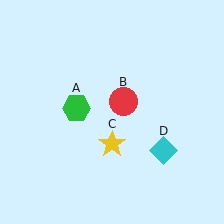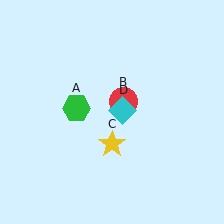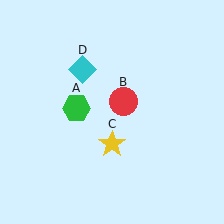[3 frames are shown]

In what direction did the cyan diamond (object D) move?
The cyan diamond (object D) moved up and to the left.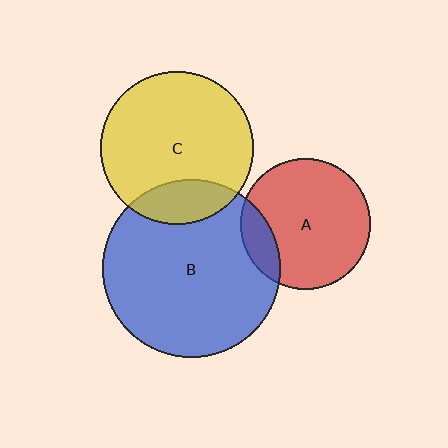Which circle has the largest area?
Circle B (blue).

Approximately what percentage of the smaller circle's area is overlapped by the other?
Approximately 15%.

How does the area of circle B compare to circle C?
Approximately 1.4 times.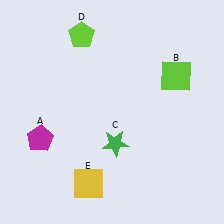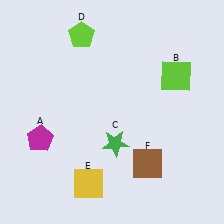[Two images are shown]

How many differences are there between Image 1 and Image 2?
There is 1 difference between the two images.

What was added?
A brown square (F) was added in Image 2.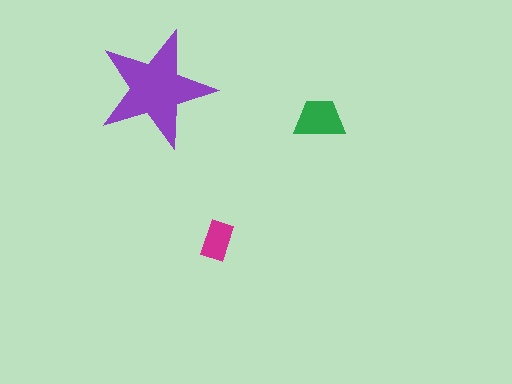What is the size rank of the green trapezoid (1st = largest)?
2nd.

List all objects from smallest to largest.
The magenta rectangle, the green trapezoid, the purple star.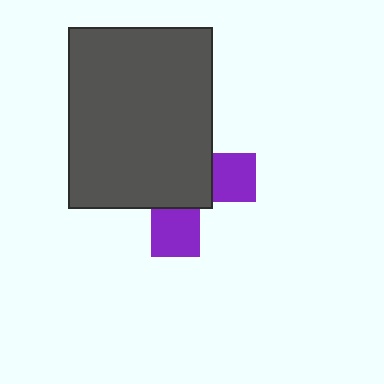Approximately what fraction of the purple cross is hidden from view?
Roughly 67% of the purple cross is hidden behind the dark gray rectangle.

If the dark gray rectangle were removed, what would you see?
You would see the complete purple cross.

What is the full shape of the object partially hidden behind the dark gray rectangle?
The partially hidden object is a purple cross.